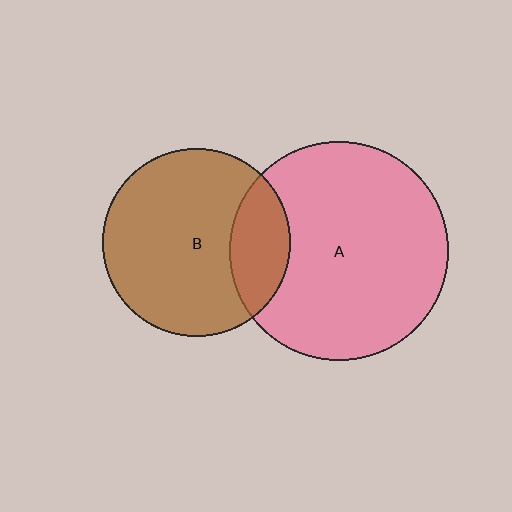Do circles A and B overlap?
Yes.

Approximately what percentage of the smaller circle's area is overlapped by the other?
Approximately 20%.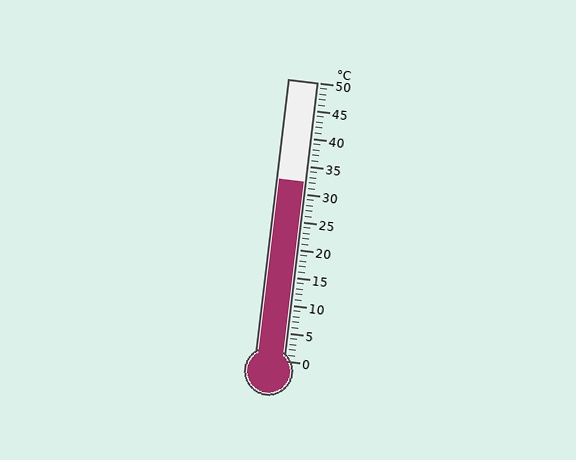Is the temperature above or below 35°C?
The temperature is below 35°C.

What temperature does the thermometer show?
The thermometer shows approximately 32°C.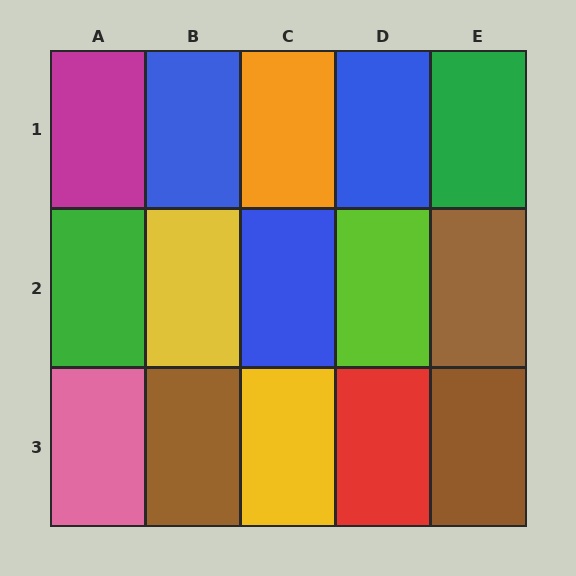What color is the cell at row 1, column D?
Blue.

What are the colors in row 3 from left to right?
Pink, brown, yellow, red, brown.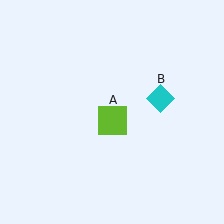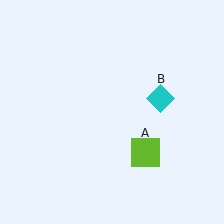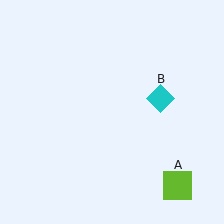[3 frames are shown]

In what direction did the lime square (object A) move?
The lime square (object A) moved down and to the right.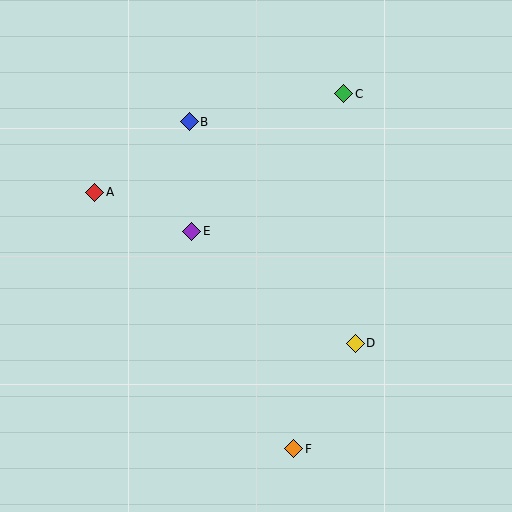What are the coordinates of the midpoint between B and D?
The midpoint between B and D is at (272, 232).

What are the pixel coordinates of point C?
Point C is at (344, 94).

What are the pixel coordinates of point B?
Point B is at (189, 122).